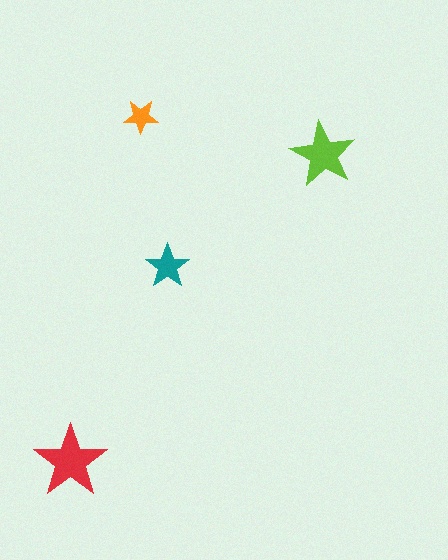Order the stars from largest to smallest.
the red one, the lime one, the teal one, the orange one.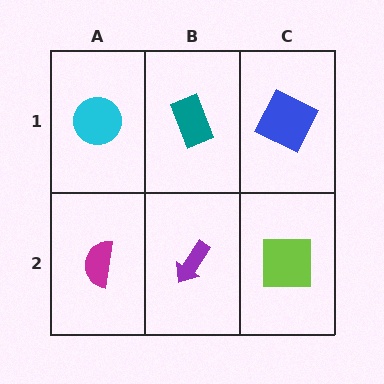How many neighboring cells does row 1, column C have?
2.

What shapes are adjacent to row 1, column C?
A lime square (row 2, column C), a teal rectangle (row 1, column B).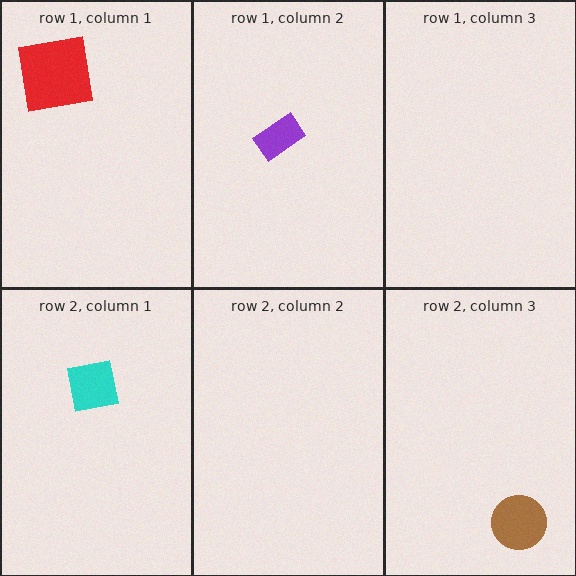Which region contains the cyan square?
The row 2, column 1 region.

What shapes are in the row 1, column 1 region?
The red square.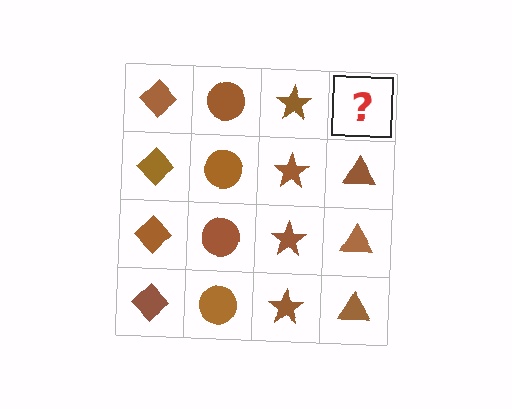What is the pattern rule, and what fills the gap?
The rule is that each column has a consistent shape. The gap should be filled with a brown triangle.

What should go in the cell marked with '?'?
The missing cell should contain a brown triangle.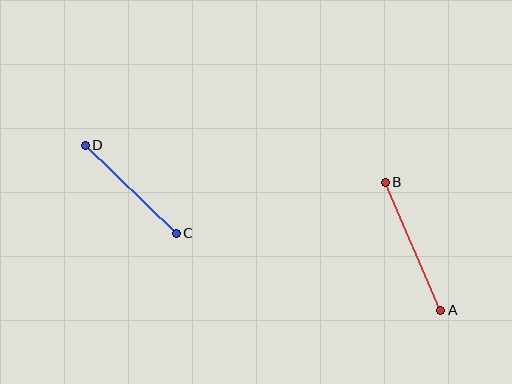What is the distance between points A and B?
The distance is approximately 140 pixels.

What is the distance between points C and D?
The distance is approximately 126 pixels.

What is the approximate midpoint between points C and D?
The midpoint is at approximately (131, 189) pixels.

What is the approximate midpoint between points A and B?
The midpoint is at approximately (413, 246) pixels.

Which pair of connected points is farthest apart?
Points A and B are farthest apart.